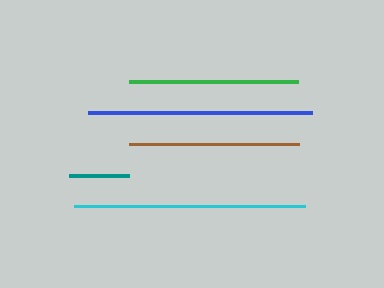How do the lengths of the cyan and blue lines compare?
The cyan and blue lines are approximately the same length.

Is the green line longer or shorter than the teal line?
The green line is longer than the teal line.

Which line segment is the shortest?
The teal line is the shortest at approximately 60 pixels.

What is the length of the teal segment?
The teal segment is approximately 60 pixels long.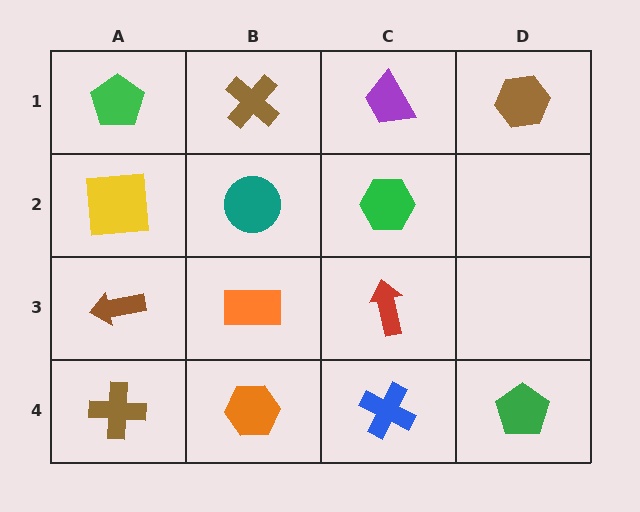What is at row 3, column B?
An orange rectangle.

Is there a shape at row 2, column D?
No, that cell is empty.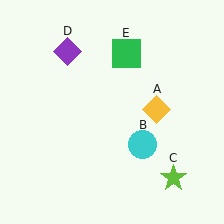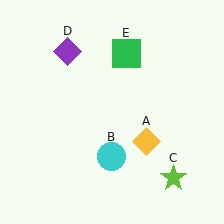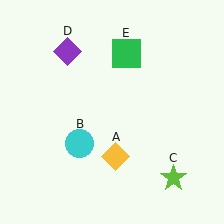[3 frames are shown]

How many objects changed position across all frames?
2 objects changed position: yellow diamond (object A), cyan circle (object B).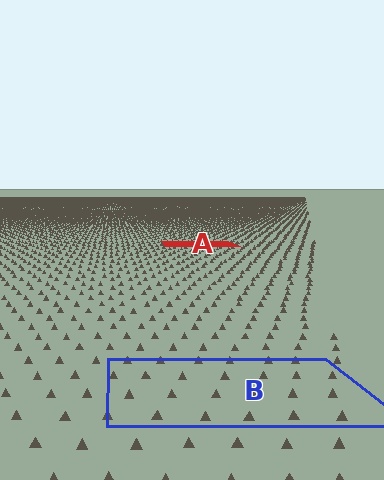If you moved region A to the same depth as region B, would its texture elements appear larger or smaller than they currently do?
They would appear larger. At a closer depth, the same texture elements are projected at a bigger on-screen size.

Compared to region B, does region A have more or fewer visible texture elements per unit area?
Region A has more texture elements per unit area — they are packed more densely because it is farther away.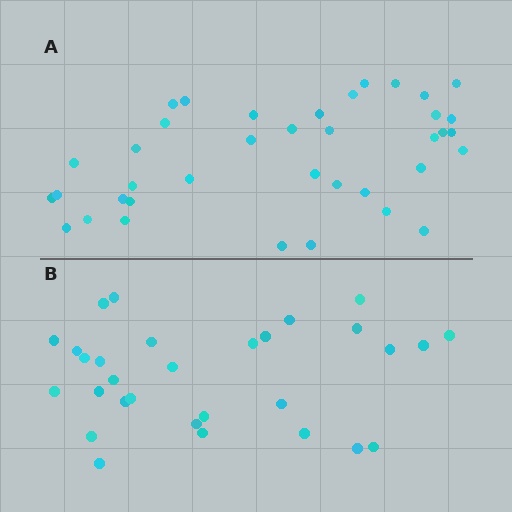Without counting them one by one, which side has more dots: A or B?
Region A (the top region) has more dots.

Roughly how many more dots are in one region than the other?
Region A has roughly 8 or so more dots than region B.